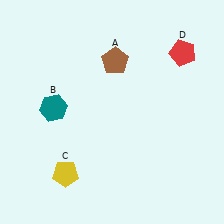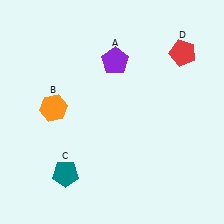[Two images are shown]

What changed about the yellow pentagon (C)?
In Image 1, C is yellow. In Image 2, it changed to teal.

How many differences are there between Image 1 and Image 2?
There are 3 differences between the two images.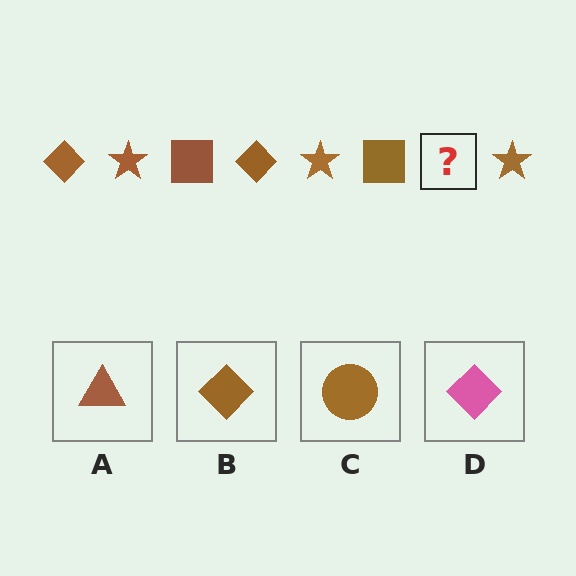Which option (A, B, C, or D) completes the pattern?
B.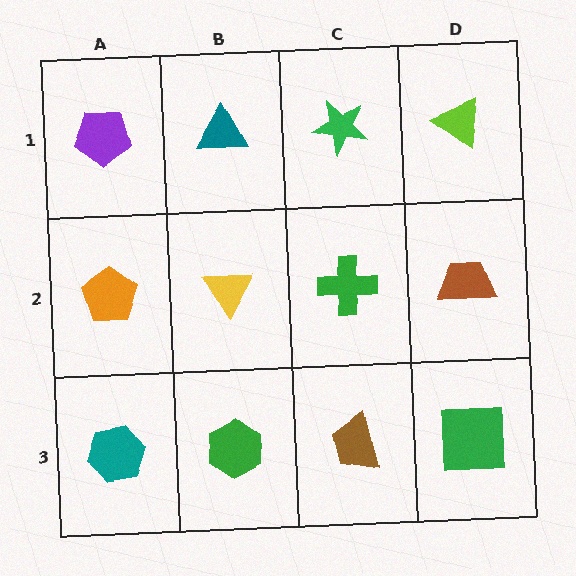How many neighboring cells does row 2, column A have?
3.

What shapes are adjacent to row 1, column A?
An orange pentagon (row 2, column A), a teal triangle (row 1, column B).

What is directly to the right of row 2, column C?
A brown trapezoid.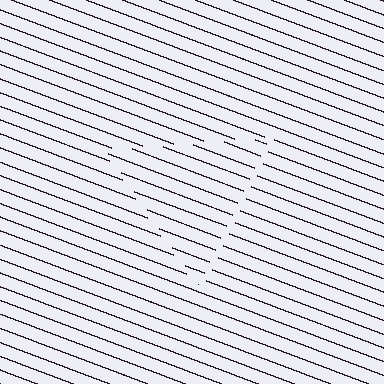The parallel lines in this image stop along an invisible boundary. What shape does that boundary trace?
An illusory triangle. The interior of the shape contains the same grating, shifted by half a period — the contour is defined by the phase discontinuity where line-ends from the inner and outer gratings abut.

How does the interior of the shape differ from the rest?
The interior of the shape contains the same grating, shifted by half a period — the contour is defined by the phase discontinuity where line-ends from the inner and outer gratings abut.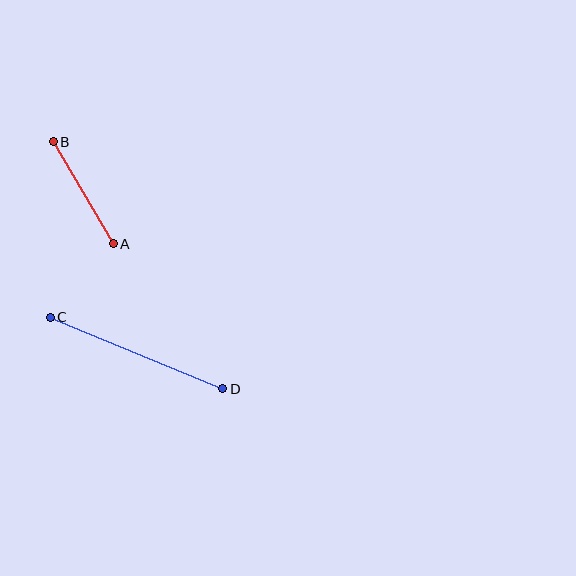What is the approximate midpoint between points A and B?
The midpoint is at approximately (83, 193) pixels.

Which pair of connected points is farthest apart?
Points C and D are farthest apart.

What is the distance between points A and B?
The distance is approximately 118 pixels.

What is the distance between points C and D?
The distance is approximately 186 pixels.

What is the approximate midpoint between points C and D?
The midpoint is at approximately (137, 353) pixels.